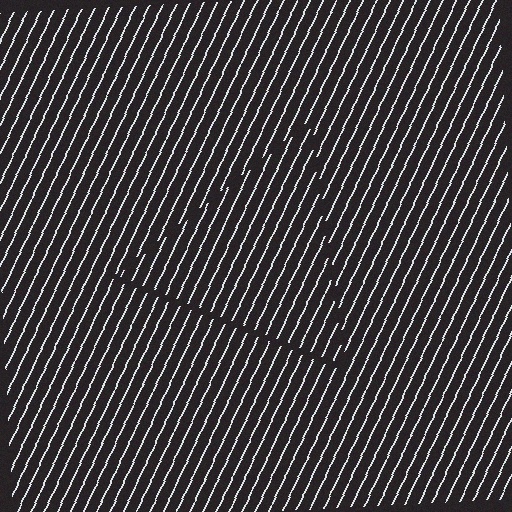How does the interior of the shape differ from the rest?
The interior of the shape contains the same grating, shifted by half a period — the contour is defined by the phase discontinuity where line-ends from the inner and outer gratings abut.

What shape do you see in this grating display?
An illusory triangle. The interior of the shape contains the same grating, shifted by half a period — the contour is defined by the phase discontinuity where line-ends from the inner and outer gratings abut.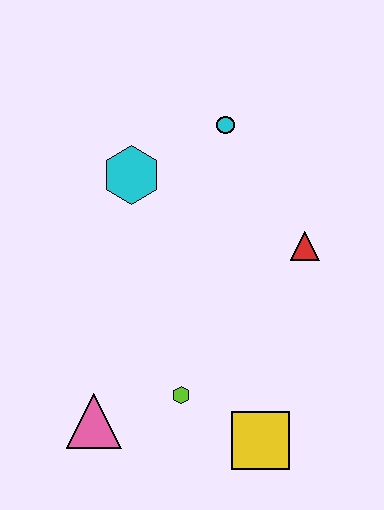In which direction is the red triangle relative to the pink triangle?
The red triangle is to the right of the pink triangle.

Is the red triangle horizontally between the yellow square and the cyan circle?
No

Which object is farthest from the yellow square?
The cyan circle is farthest from the yellow square.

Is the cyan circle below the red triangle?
No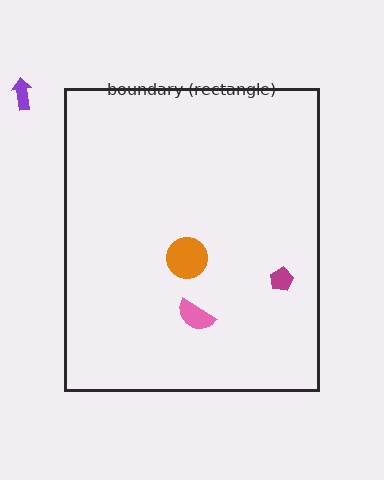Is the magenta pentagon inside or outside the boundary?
Inside.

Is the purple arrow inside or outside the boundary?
Outside.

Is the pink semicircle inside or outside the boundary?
Inside.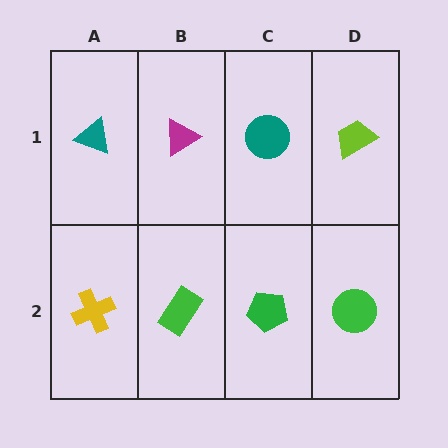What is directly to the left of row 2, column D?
A green pentagon.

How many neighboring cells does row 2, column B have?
3.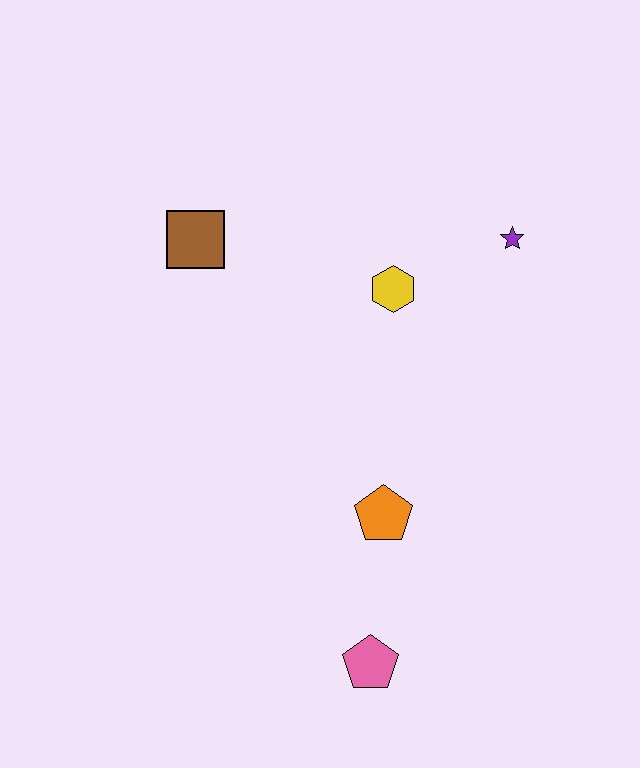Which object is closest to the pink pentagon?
The orange pentagon is closest to the pink pentagon.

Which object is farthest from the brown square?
The pink pentagon is farthest from the brown square.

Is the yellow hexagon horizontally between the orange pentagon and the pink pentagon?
No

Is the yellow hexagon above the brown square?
No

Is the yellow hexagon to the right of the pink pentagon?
Yes